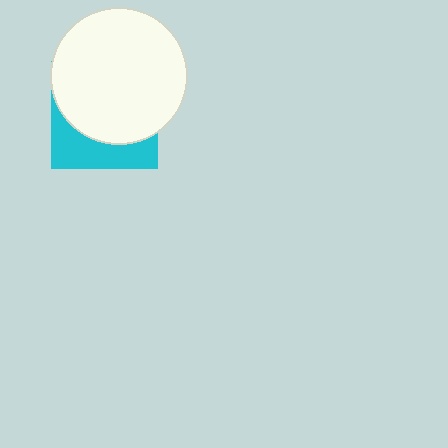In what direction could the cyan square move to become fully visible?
The cyan square could move down. That would shift it out from behind the white circle entirely.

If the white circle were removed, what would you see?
You would see the complete cyan square.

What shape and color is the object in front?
The object in front is a white circle.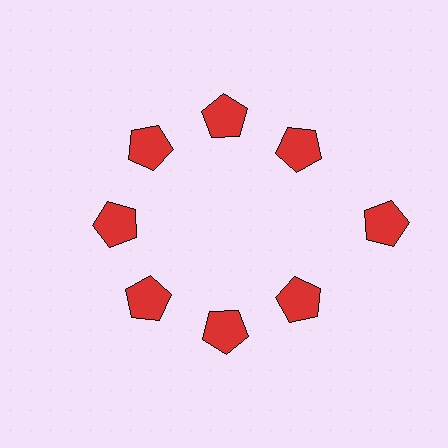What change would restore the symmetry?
The symmetry would be restored by moving it inward, back onto the ring so that all 8 pentagons sit at equal angles and equal distance from the center.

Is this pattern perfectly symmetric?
No. The 8 red pentagons are arranged in a ring, but one element near the 3 o'clock position is pushed outward from the center, breaking the 8-fold rotational symmetry.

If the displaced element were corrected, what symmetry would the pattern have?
It would have 8-fold rotational symmetry — the pattern would map onto itself every 45 degrees.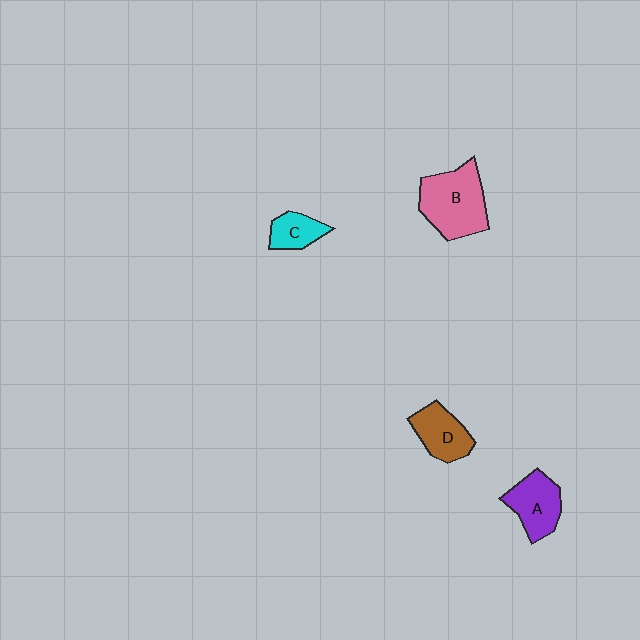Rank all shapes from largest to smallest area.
From largest to smallest: B (pink), A (purple), D (brown), C (cyan).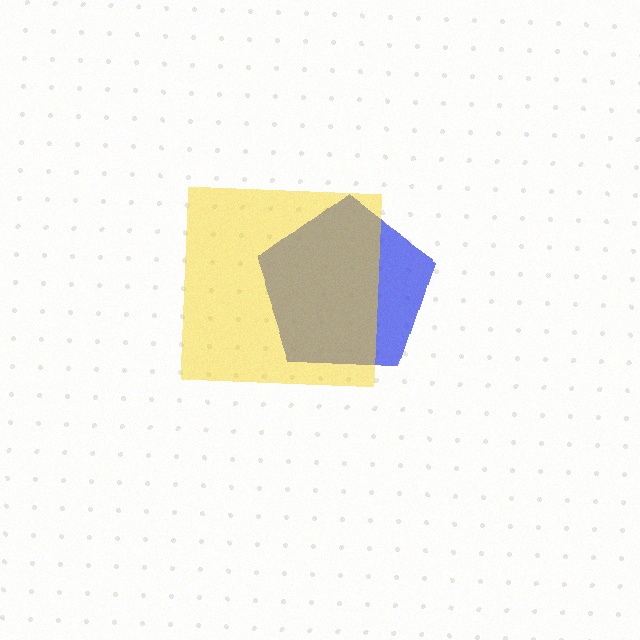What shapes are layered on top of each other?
The layered shapes are: a blue pentagon, a yellow square.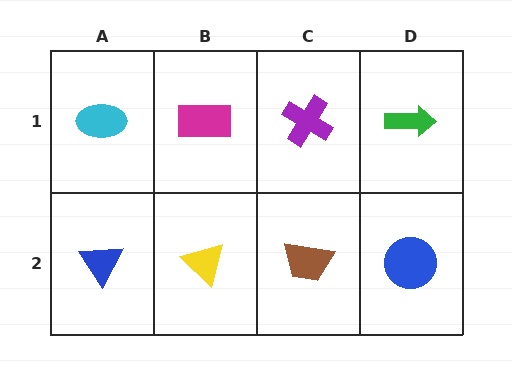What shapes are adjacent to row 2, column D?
A green arrow (row 1, column D), a brown trapezoid (row 2, column C).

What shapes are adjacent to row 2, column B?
A magenta rectangle (row 1, column B), a blue triangle (row 2, column A), a brown trapezoid (row 2, column C).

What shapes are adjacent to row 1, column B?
A yellow triangle (row 2, column B), a cyan ellipse (row 1, column A), a purple cross (row 1, column C).